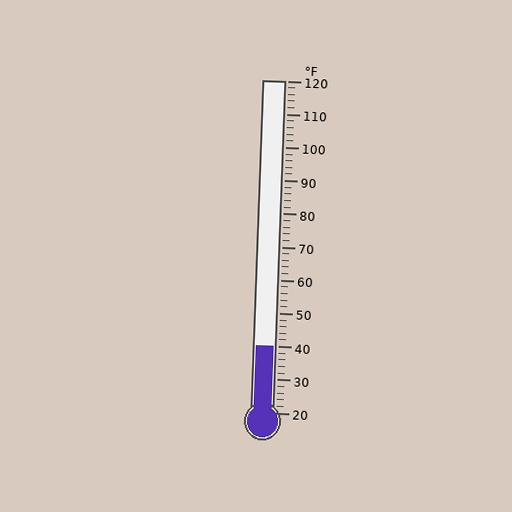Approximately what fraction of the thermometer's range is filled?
The thermometer is filled to approximately 20% of its range.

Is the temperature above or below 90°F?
The temperature is below 90°F.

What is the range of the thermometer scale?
The thermometer scale ranges from 20°F to 120°F.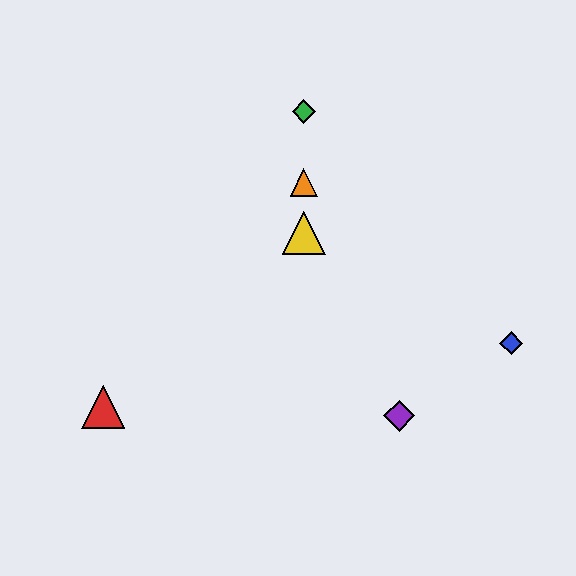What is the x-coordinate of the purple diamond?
The purple diamond is at x≈399.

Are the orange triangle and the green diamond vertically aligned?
Yes, both are at x≈304.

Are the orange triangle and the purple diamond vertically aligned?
No, the orange triangle is at x≈304 and the purple diamond is at x≈399.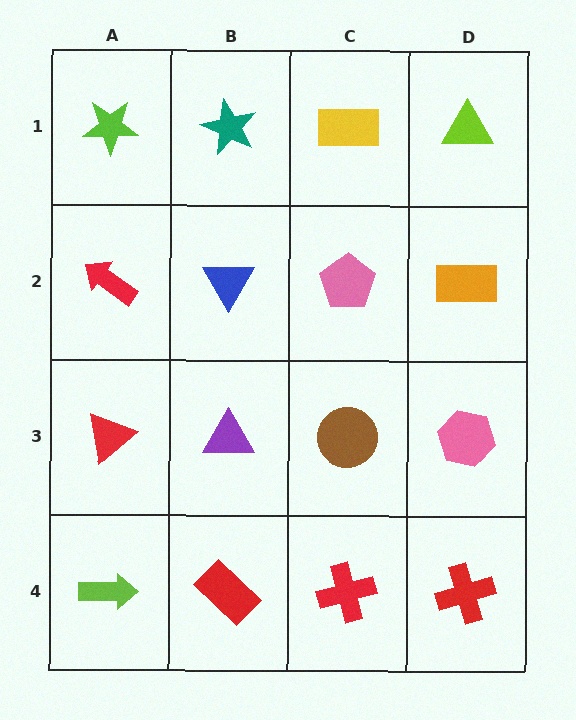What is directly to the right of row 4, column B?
A red cross.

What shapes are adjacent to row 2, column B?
A teal star (row 1, column B), a purple triangle (row 3, column B), a red arrow (row 2, column A), a pink pentagon (row 2, column C).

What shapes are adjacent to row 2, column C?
A yellow rectangle (row 1, column C), a brown circle (row 3, column C), a blue triangle (row 2, column B), an orange rectangle (row 2, column D).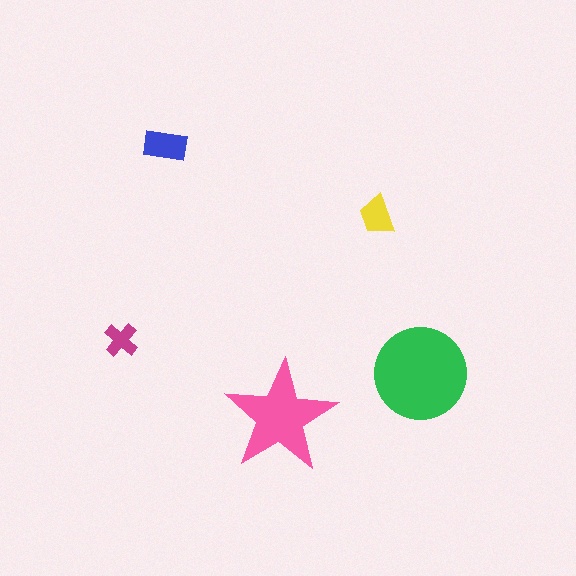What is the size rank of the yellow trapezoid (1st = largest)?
4th.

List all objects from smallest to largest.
The magenta cross, the yellow trapezoid, the blue rectangle, the pink star, the green circle.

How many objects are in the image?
There are 5 objects in the image.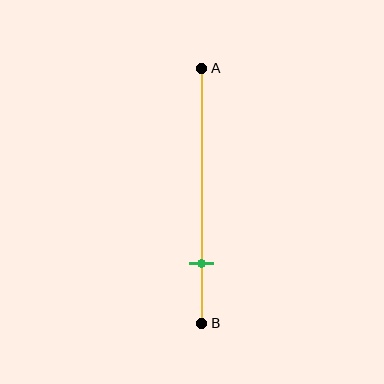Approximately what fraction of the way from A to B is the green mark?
The green mark is approximately 75% of the way from A to B.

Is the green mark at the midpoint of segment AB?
No, the mark is at about 75% from A, not at the 50% midpoint.